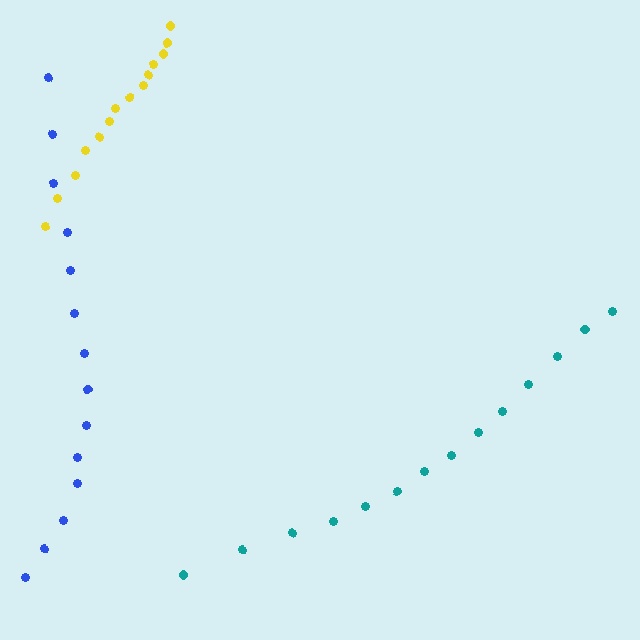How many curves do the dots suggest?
There are 3 distinct paths.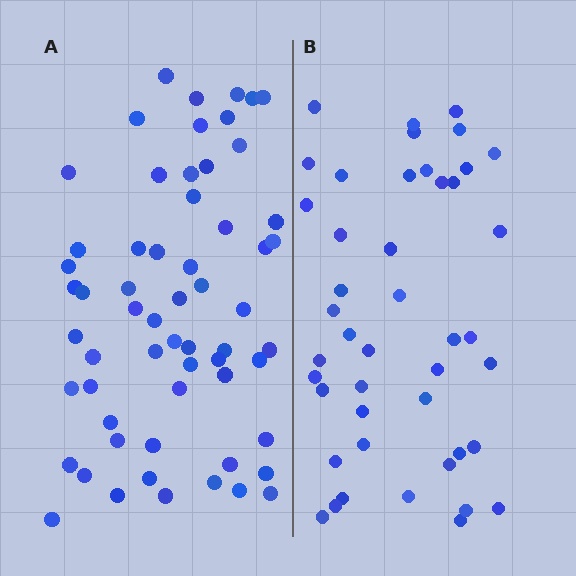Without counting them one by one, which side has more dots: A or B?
Region A (the left region) has more dots.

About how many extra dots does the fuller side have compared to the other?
Region A has approximately 15 more dots than region B.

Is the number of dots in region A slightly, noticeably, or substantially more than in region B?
Region A has noticeably more, but not dramatically so. The ratio is roughly 1.4 to 1.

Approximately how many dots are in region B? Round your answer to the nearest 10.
About 40 dots. (The exact count is 44, which rounds to 40.)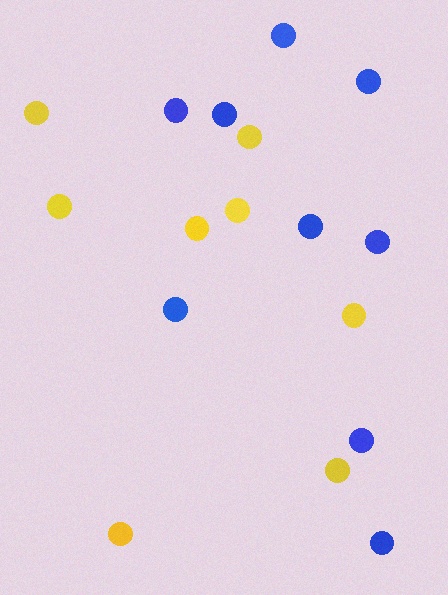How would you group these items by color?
There are 2 groups: one group of blue circles (9) and one group of yellow circles (8).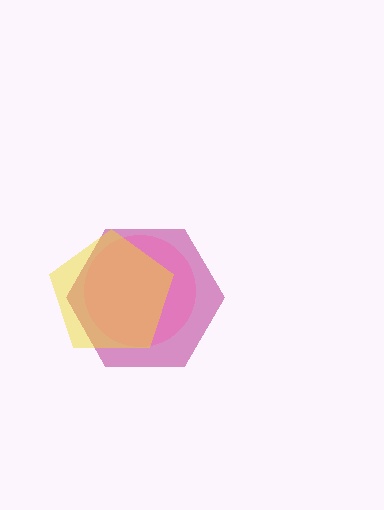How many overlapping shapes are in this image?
There are 3 overlapping shapes in the image.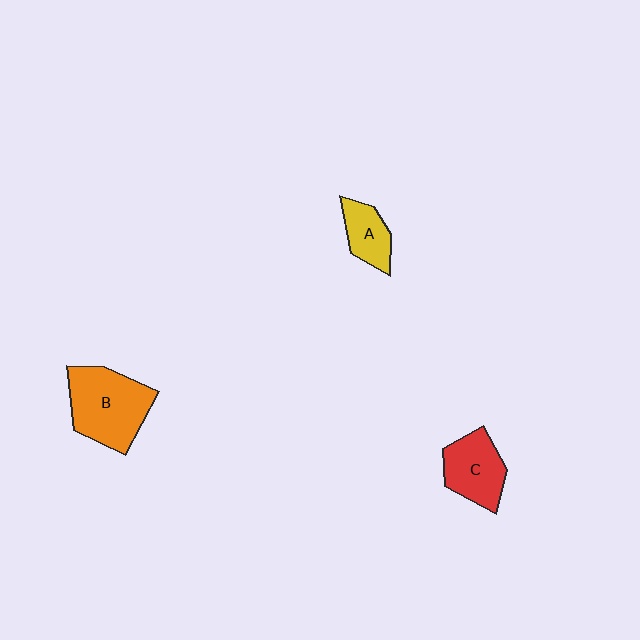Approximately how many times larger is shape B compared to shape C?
Approximately 1.5 times.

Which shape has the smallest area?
Shape A (yellow).